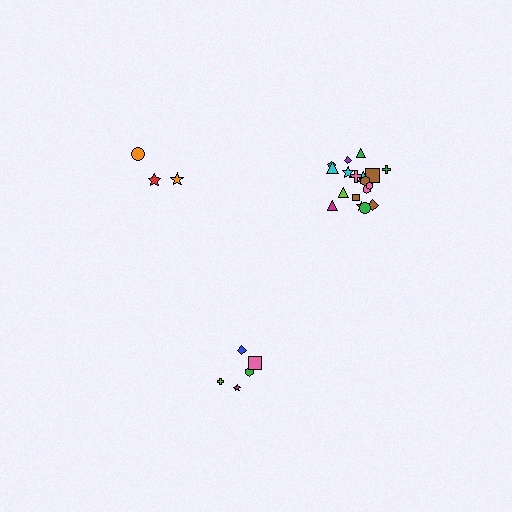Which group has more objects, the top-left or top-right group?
The top-right group.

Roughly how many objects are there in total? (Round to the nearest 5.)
Roughly 25 objects in total.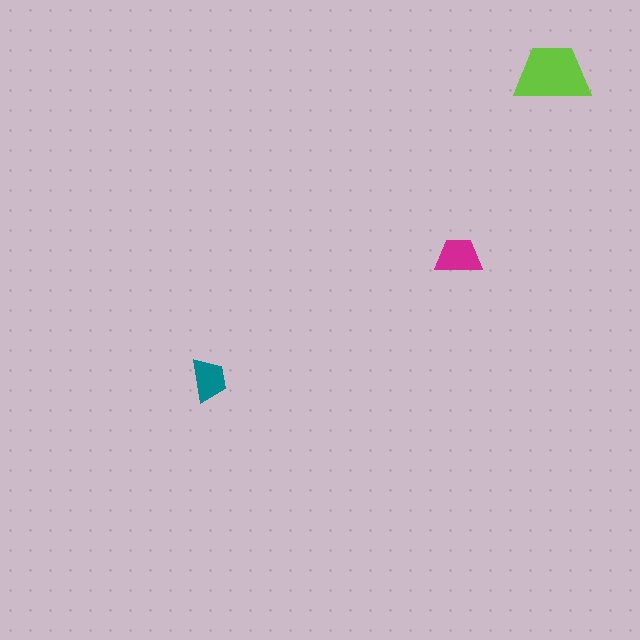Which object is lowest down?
The teal trapezoid is bottommost.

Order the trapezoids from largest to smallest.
the lime one, the magenta one, the teal one.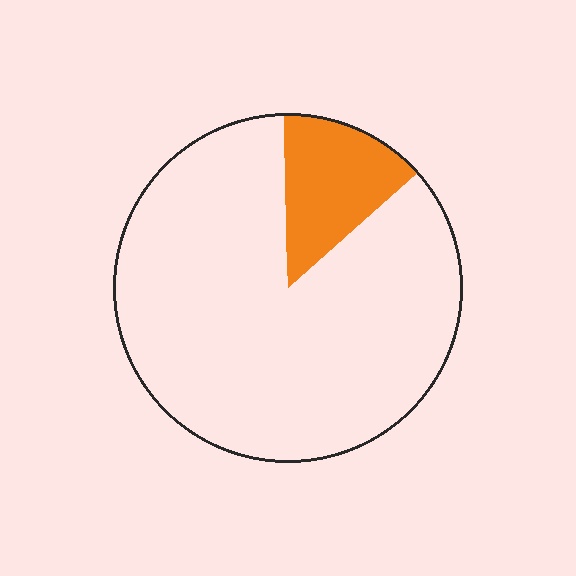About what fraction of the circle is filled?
About one eighth (1/8).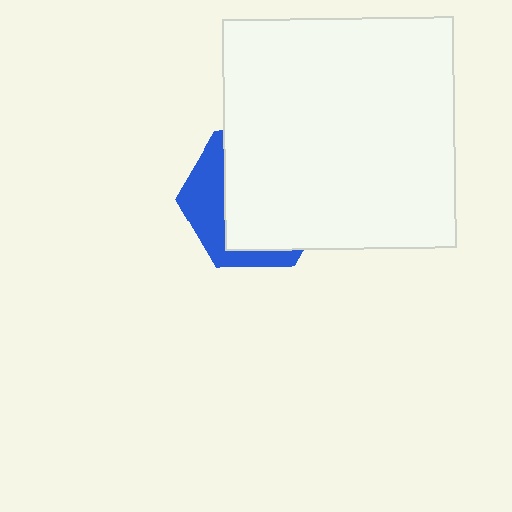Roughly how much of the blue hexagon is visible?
A small part of it is visible (roughly 32%).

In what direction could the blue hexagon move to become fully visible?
The blue hexagon could move toward the lower-left. That would shift it out from behind the white square entirely.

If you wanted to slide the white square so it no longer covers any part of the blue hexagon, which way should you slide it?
Slide it toward the upper-right — that is the most direct way to separate the two shapes.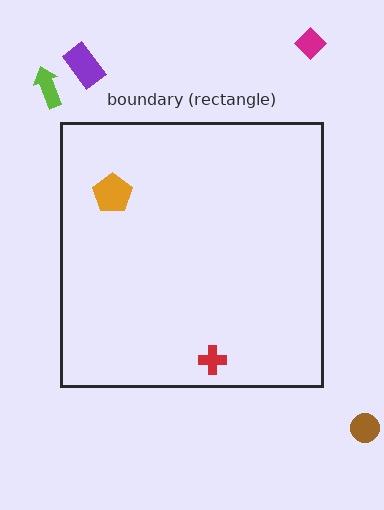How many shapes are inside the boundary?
2 inside, 4 outside.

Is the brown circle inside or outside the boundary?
Outside.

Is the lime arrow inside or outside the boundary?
Outside.